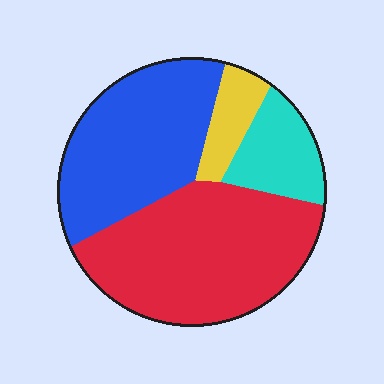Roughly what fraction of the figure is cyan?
Cyan takes up about one eighth (1/8) of the figure.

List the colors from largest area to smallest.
From largest to smallest: red, blue, cyan, yellow.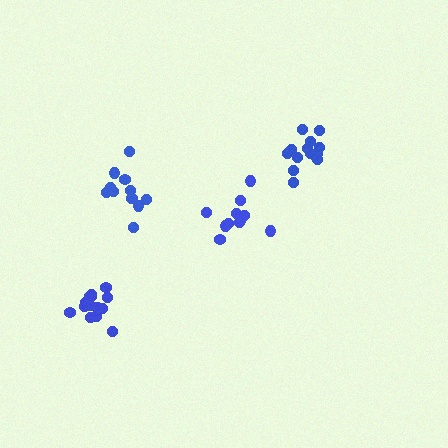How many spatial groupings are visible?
There are 4 spatial groupings.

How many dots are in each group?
Group 1: 12 dots, Group 2: 15 dots, Group 3: 11 dots, Group 4: 14 dots (52 total).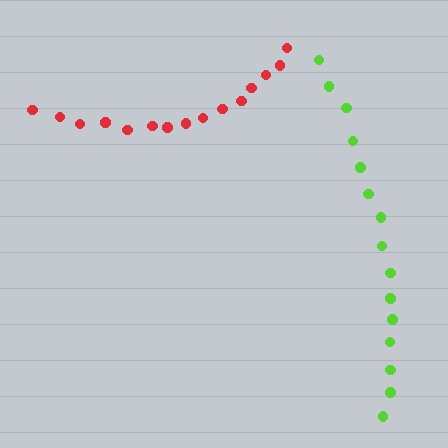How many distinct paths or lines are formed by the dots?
There are 2 distinct paths.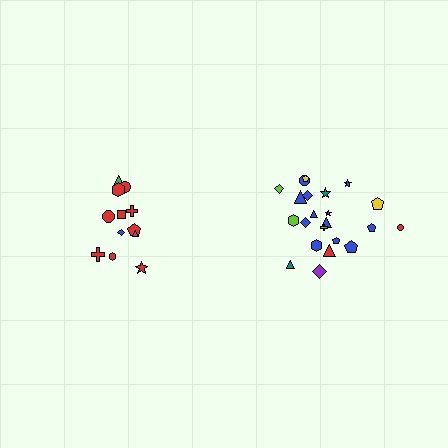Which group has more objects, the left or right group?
The right group.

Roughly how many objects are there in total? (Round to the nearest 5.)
Roughly 35 objects in total.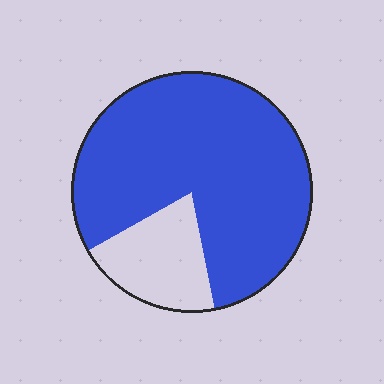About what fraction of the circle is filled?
About four fifths (4/5).